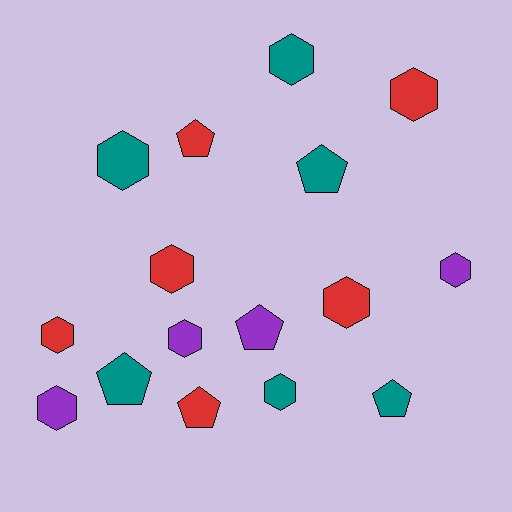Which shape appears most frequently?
Hexagon, with 10 objects.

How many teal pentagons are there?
There are 3 teal pentagons.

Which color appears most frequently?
Teal, with 6 objects.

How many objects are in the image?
There are 16 objects.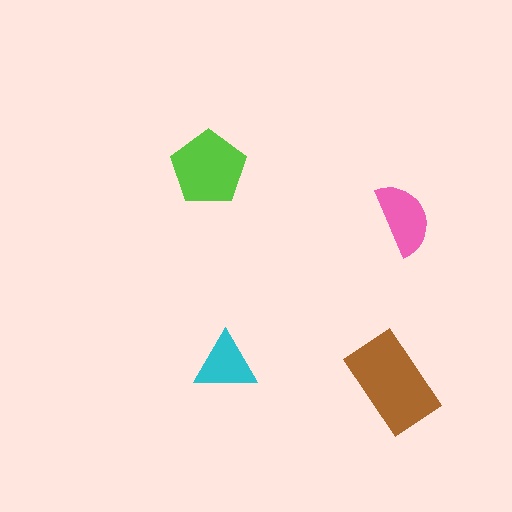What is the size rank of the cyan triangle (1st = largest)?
4th.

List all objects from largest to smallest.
The brown rectangle, the lime pentagon, the pink semicircle, the cyan triangle.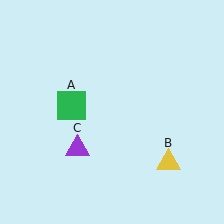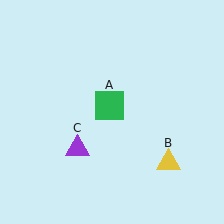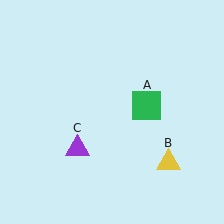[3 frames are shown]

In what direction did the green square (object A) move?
The green square (object A) moved right.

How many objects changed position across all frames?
1 object changed position: green square (object A).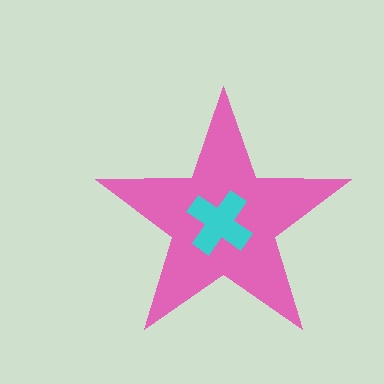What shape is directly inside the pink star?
The cyan cross.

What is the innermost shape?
The cyan cross.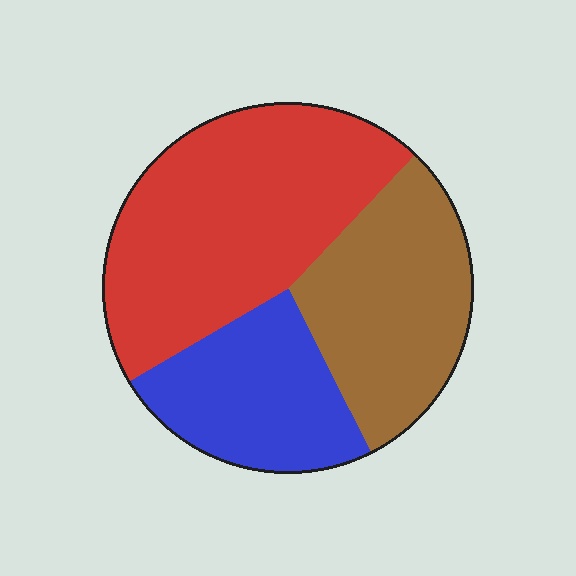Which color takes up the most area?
Red, at roughly 45%.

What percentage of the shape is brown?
Brown takes up about one third (1/3) of the shape.